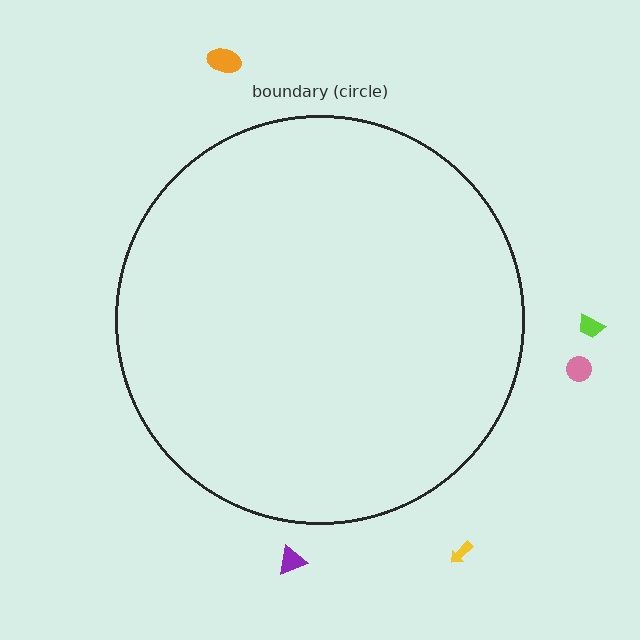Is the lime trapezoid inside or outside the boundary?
Outside.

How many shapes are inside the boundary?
0 inside, 5 outside.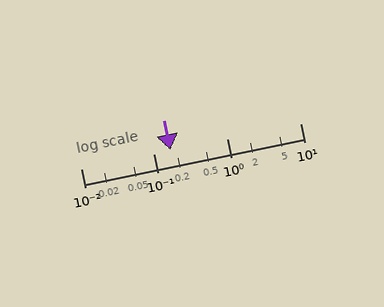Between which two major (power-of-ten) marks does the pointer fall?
The pointer is between 0.1 and 1.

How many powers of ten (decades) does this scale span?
The scale spans 3 decades, from 0.01 to 10.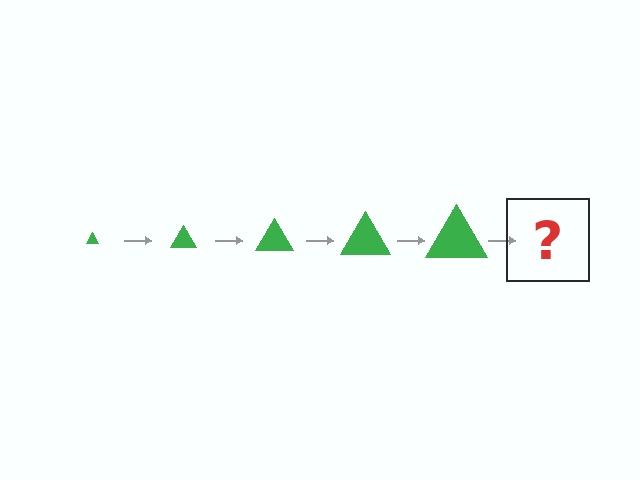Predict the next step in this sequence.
The next step is a green triangle, larger than the previous one.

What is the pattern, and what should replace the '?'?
The pattern is that the triangle gets progressively larger each step. The '?' should be a green triangle, larger than the previous one.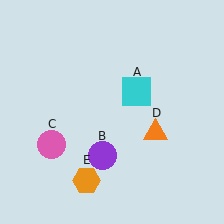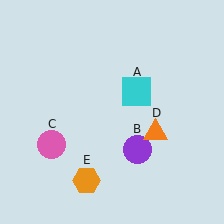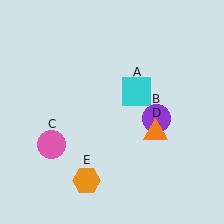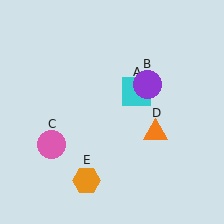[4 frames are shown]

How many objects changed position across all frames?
1 object changed position: purple circle (object B).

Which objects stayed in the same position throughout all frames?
Cyan square (object A) and pink circle (object C) and orange triangle (object D) and orange hexagon (object E) remained stationary.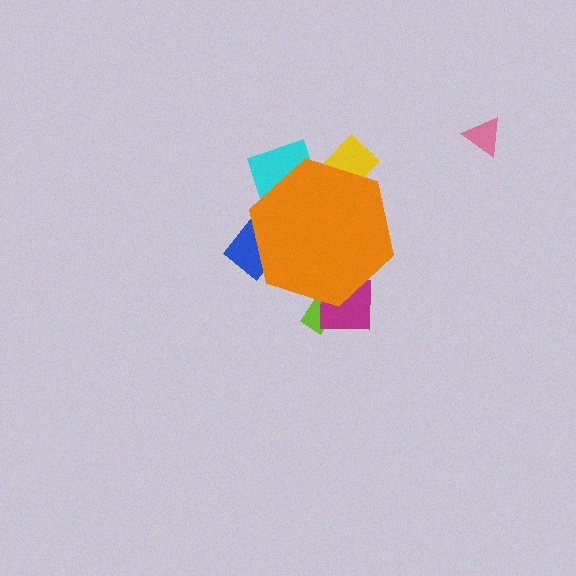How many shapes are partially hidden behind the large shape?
5 shapes are partially hidden.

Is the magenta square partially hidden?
Yes, the magenta square is partially hidden behind the orange hexagon.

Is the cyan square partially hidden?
Yes, the cyan square is partially hidden behind the orange hexagon.